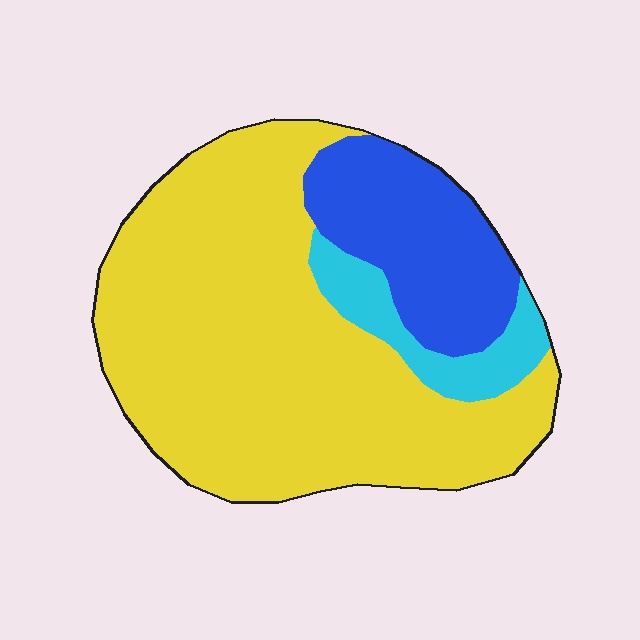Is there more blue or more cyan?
Blue.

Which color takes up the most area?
Yellow, at roughly 70%.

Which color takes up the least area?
Cyan, at roughly 10%.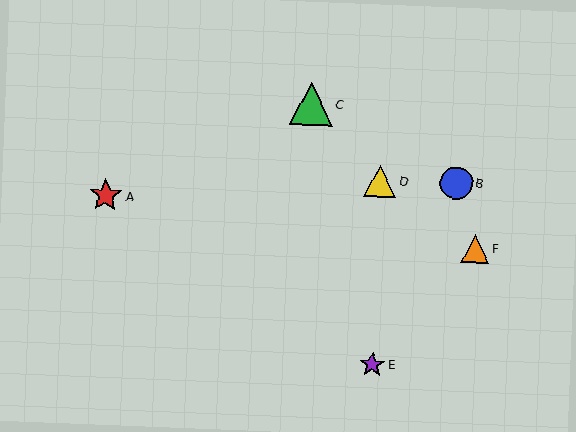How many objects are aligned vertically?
2 objects (D, E) are aligned vertically.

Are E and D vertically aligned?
Yes, both are at x≈373.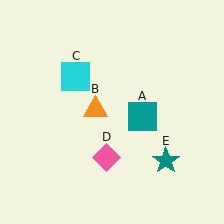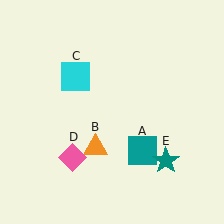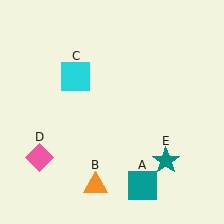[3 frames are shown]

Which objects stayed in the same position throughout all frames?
Cyan square (object C) and teal star (object E) remained stationary.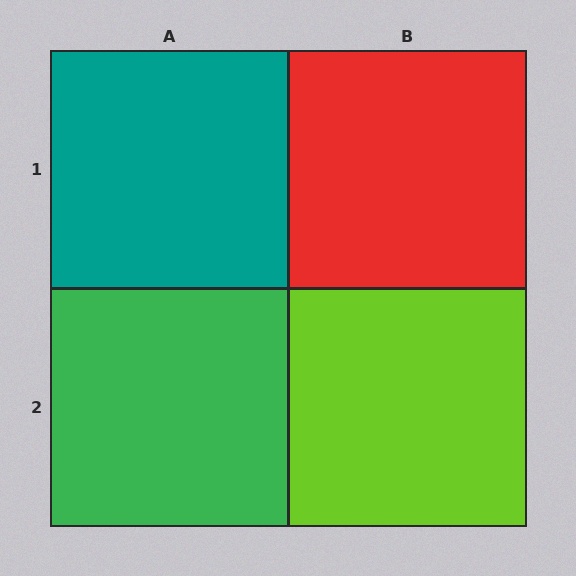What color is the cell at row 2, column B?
Lime.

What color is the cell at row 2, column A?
Green.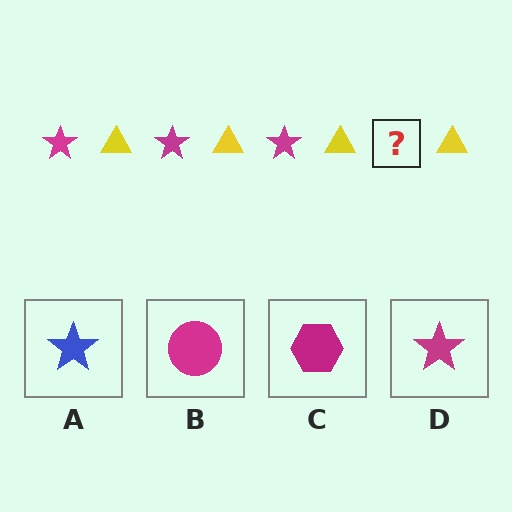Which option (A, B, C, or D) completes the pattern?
D.